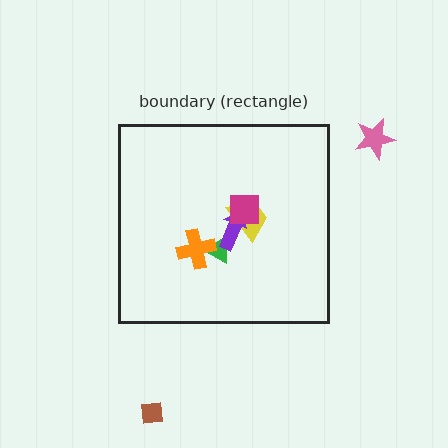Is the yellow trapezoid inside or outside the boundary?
Inside.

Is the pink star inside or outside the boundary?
Outside.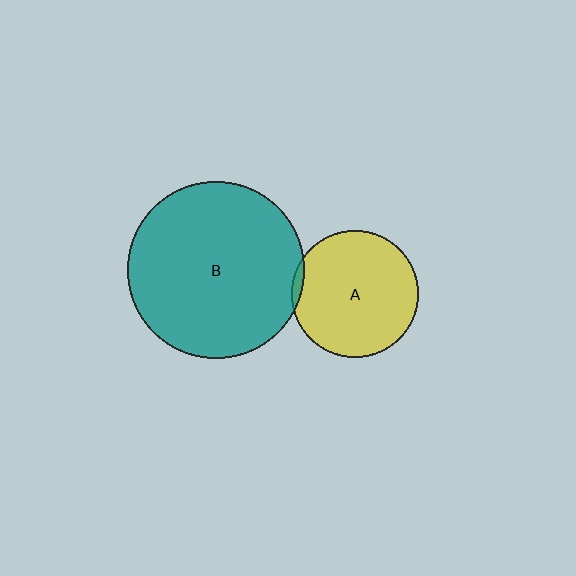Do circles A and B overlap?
Yes.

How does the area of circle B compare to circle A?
Approximately 1.9 times.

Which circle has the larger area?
Circle B (teal).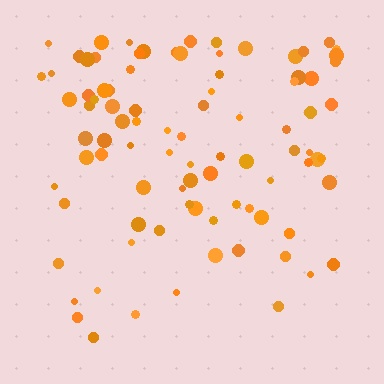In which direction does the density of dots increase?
From bottom to top, with the top side densest.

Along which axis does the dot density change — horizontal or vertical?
Vertical.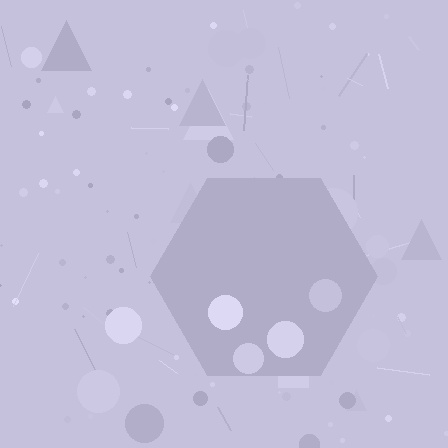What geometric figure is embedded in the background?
A hexagon is embedded in the background.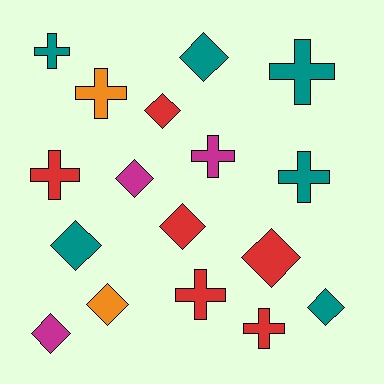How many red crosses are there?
There are 3 red crosses.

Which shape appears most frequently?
Diamond, with 9 objects.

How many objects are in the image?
There are 17 objects.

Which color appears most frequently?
Teal, with 6 objects.